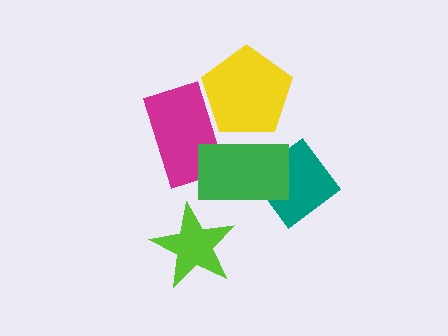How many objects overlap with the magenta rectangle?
2 objects overlap with the magenta rectangle.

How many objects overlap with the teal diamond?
1 object overlaps with the teal diamond.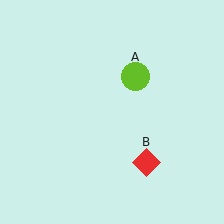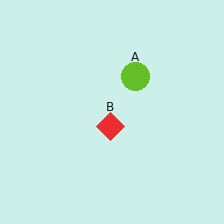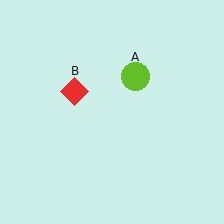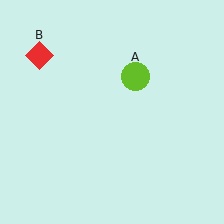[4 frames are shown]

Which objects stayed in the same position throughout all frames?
Lime circle (object A) remained stationary.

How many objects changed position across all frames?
1 object changed position: red diamond (object B).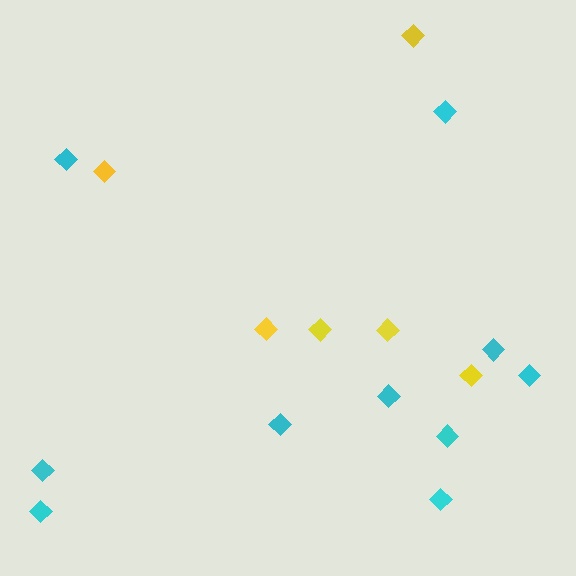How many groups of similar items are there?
There are 2 groups: one group of cyan diamonds (10) and one group of yellow diamonds (6).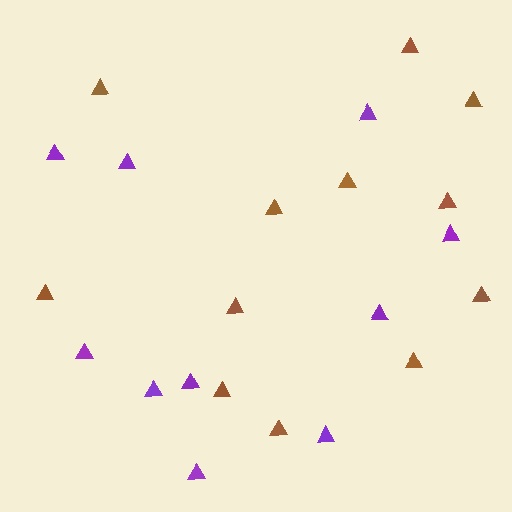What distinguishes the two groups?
There are 2 groups: one group of brown triangles (12) and one group of purple triangles (10).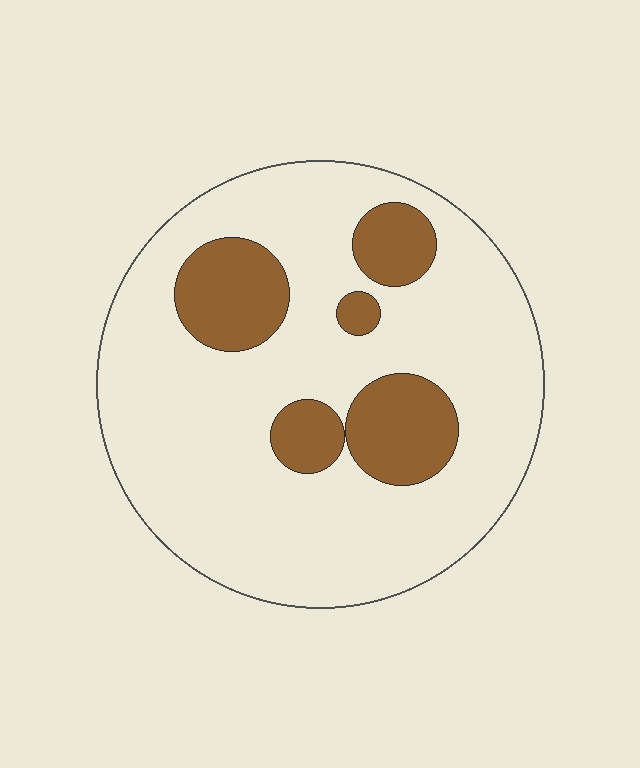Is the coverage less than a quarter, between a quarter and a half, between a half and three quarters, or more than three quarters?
Less than a quarter.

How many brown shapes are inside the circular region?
5.